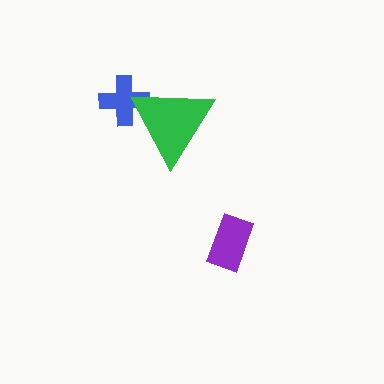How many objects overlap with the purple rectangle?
0 objects overlap with the purple rectangle.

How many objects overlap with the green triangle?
1 object overlaps with the green triangle.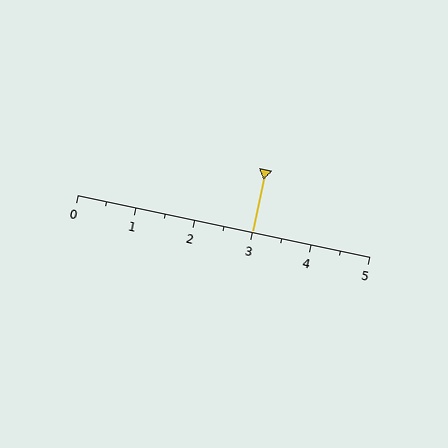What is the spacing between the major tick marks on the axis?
The major ticks are spaced 1 apart.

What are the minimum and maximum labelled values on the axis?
The axis runs from 0 to 5.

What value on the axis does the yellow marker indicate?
The marker indicates approximately 3.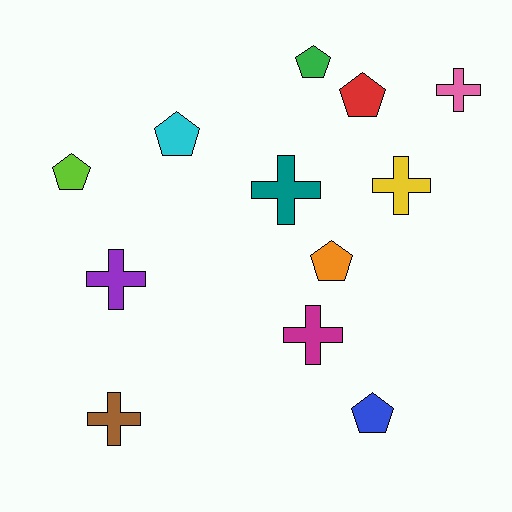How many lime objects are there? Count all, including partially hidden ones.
There is 1 lime object.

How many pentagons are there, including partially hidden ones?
There are 6 pentagons.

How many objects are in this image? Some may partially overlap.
There are 12 objects.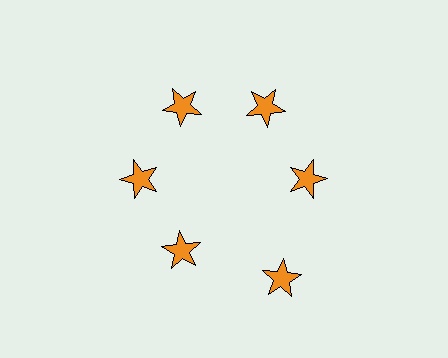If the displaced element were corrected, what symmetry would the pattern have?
It would have 6-fold rotational symmetry — the pattern would map onto itself every 60 degrees.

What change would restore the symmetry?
The symmetry would be restored by moving it inward, back onto the ring so that all 6 stars sit at equal angles and equal distance from the center.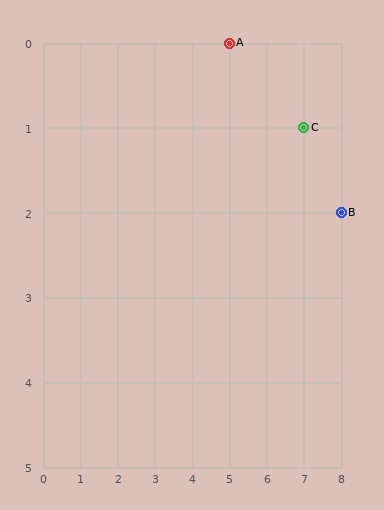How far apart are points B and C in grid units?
Points B and C are 1 column and 1 row apart (about 1.4 grid units diagonally).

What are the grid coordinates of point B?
Point B is at grid coordinates (8, 2).